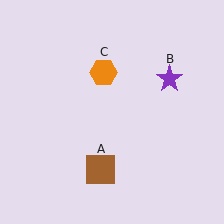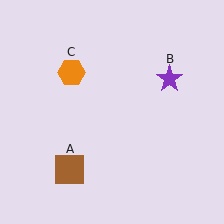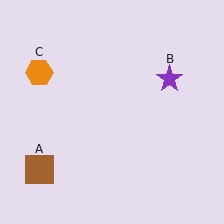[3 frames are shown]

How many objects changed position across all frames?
2 objects changed position: brown square (object A), orange hexagon (object C).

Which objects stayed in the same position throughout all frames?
Purple star (object B) remained stationary.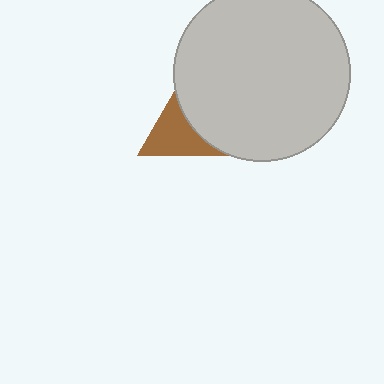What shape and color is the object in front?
The object in front is a light gray circle.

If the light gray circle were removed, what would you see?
You would see the complete brown triangle.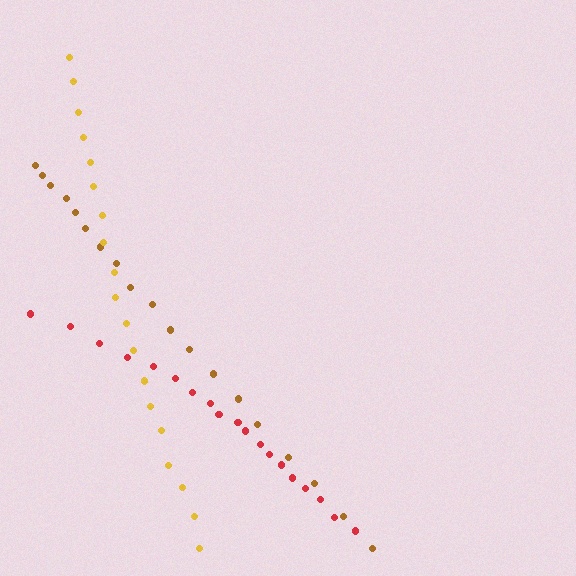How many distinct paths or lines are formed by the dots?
There are 3 distinct paths.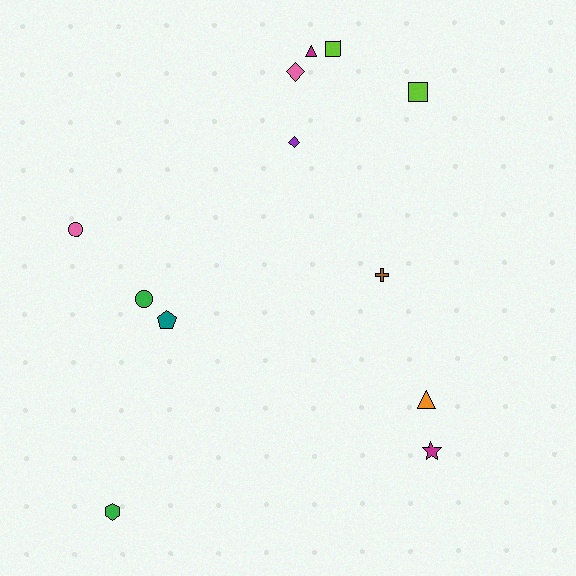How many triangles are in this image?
There are 2 triangles.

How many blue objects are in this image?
There are no blue objects.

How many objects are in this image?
There are 12 objects.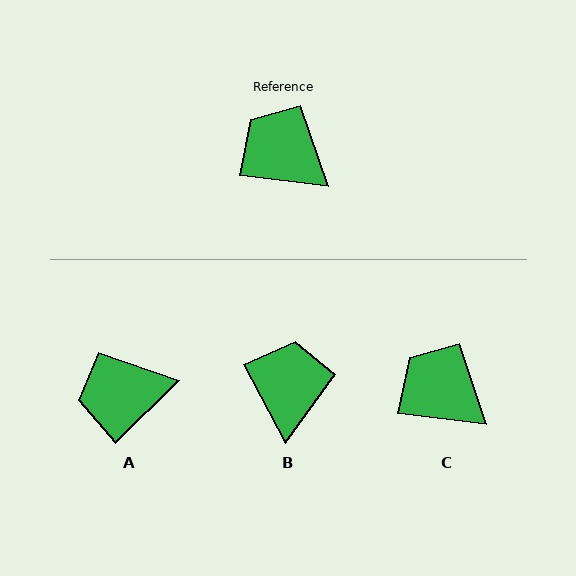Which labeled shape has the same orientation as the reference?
C.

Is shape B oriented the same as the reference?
No, it is off by about 55 degrees.